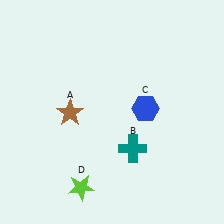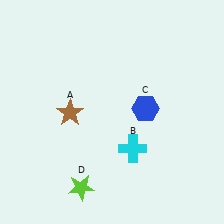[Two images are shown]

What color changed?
The cross (B) changed from teal in Image 1 to cyan in Image 2.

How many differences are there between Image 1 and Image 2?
There is 1 difference between the two images.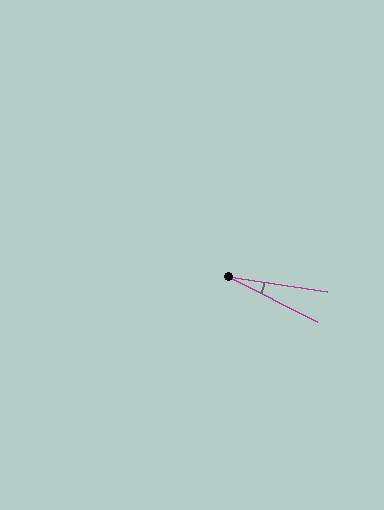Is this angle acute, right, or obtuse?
It is acute.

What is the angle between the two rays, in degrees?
Approximately 18 degrees.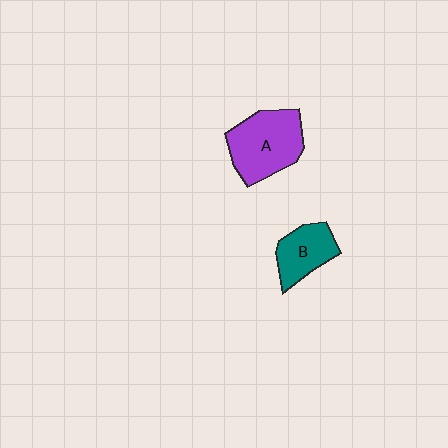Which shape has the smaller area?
Shape B (teal).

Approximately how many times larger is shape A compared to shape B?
Approximately 1.6 times.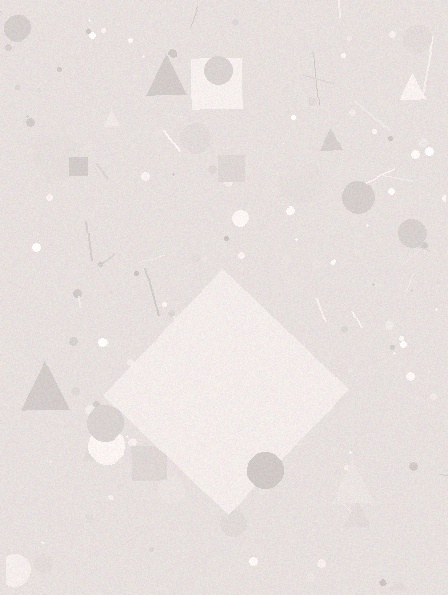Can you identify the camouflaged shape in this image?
The camouflaged shape is a diamond.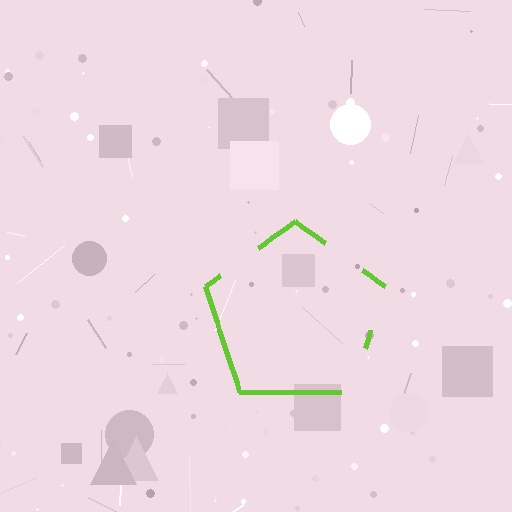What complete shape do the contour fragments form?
The contour fragments form a pentagon.